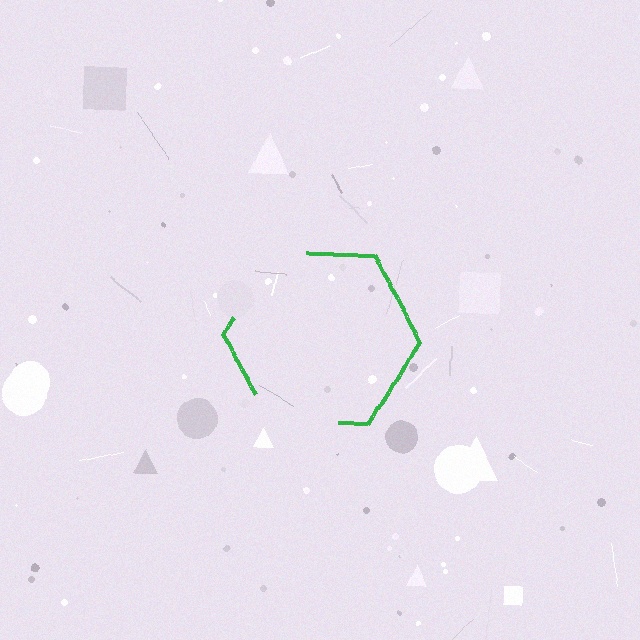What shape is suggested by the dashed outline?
The dashed outline suggests a hexagon.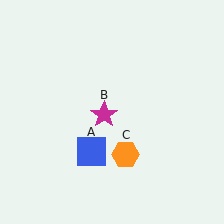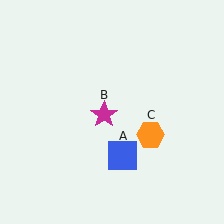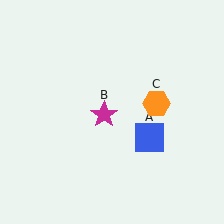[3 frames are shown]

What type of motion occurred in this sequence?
The blue square (object A), orange hexagon (object C) rotated counterclockwise around the center of the scene.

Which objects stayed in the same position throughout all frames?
Magenta star (object B) remained stationary.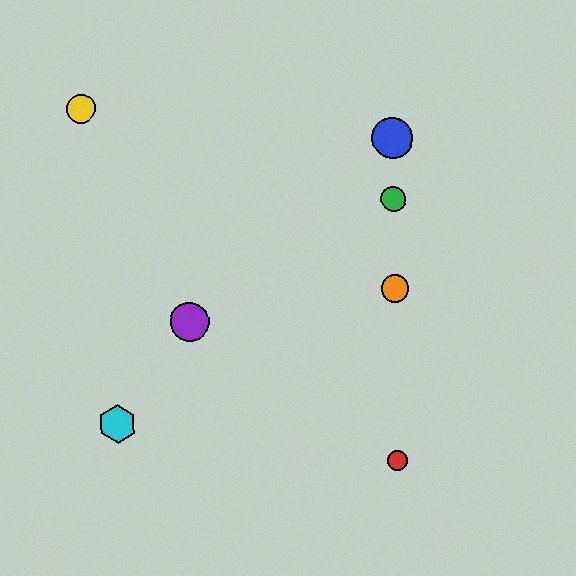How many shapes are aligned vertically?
4 shapes (the red circle, the blue circle, the green circle, the orange circle) are aligned vertically.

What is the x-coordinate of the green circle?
The green circle is at x≈393.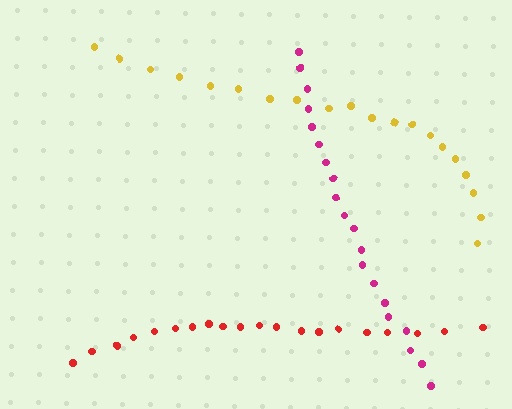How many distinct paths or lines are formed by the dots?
There are 3 distinct paths.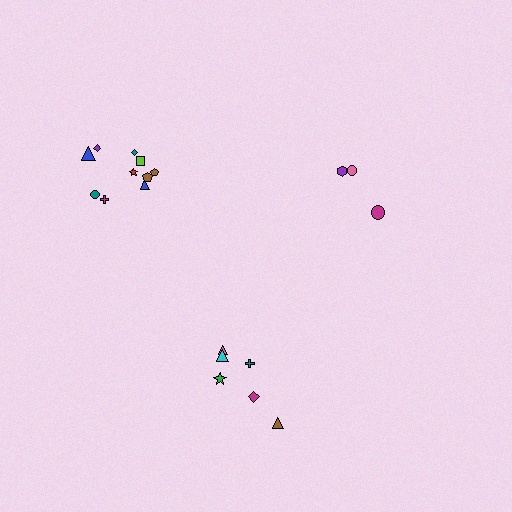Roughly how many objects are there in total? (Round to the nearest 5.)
Roughly 20 objects in total.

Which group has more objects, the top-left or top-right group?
The top-left group.